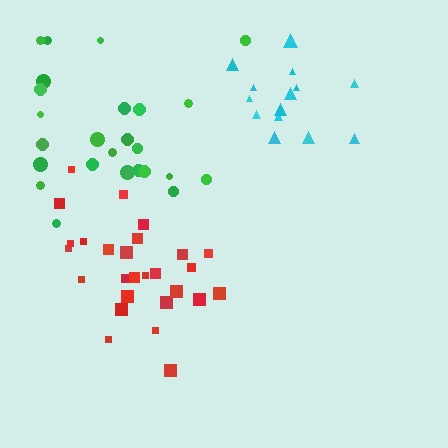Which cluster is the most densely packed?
Red.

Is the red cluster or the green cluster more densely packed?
Red.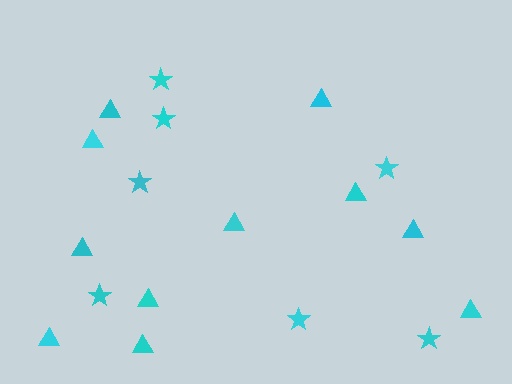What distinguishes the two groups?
There are 2 groups: one group of triangles (11) and one group of stars (7).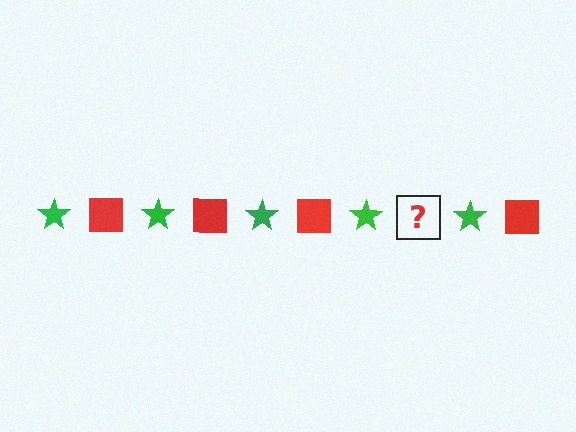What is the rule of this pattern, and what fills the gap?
The rule is that the pattern alternates between green star and red square. The gap should be filled with a red square.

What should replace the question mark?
The question mark should be replaced with a red square.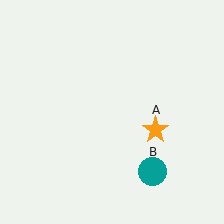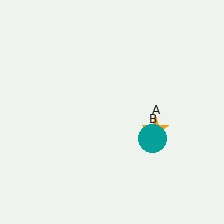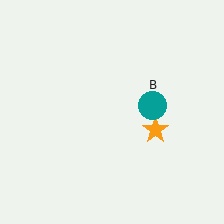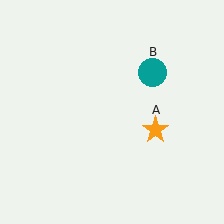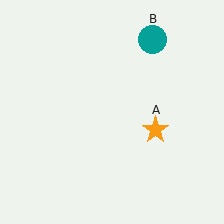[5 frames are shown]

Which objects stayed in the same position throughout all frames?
Orange star (object A) remained stationary.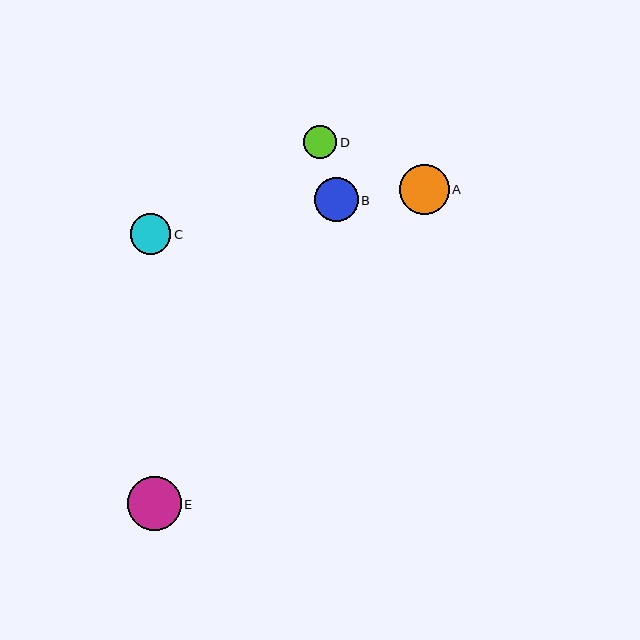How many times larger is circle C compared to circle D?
Circle C is approximately 1.2 times the size of circle D.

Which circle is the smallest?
Circle D is the smallest with a size of approximately 33 pixels.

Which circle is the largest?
Circle E is the largest with a size of approximately 54 pixels.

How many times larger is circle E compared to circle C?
Circle E is approximately 1.4 times the size of circle C.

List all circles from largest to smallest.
From largest to smallest: E, A, B, C, D.